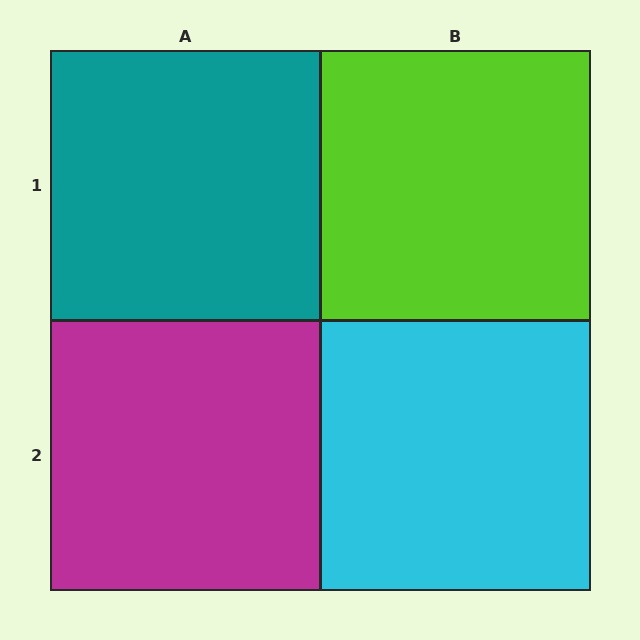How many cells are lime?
1 cell is lime.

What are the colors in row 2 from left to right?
Magenta, cyan.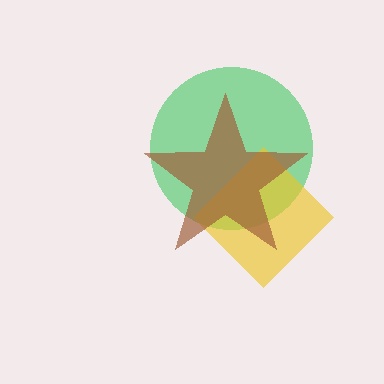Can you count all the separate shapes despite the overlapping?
Yes, there are 3 separate shapes.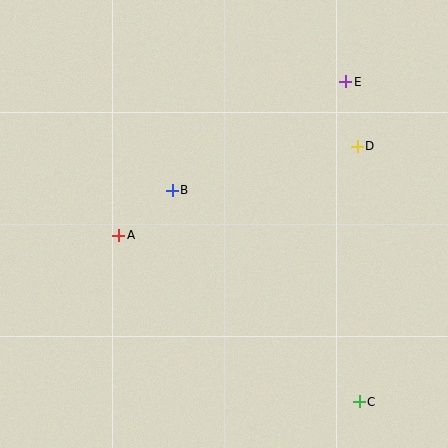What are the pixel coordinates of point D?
Point D is at (357, 146).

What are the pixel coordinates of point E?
Point E is at (346, 82).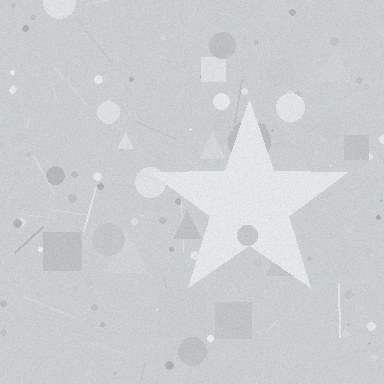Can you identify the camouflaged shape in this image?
The camouflaged shape is a star.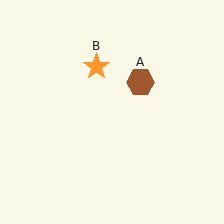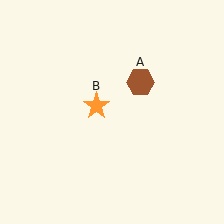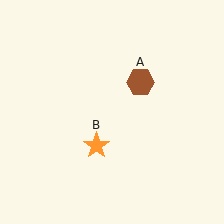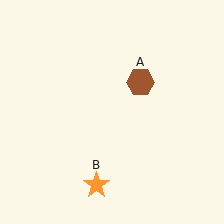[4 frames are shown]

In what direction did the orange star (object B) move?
The orange star (object B) moved down.